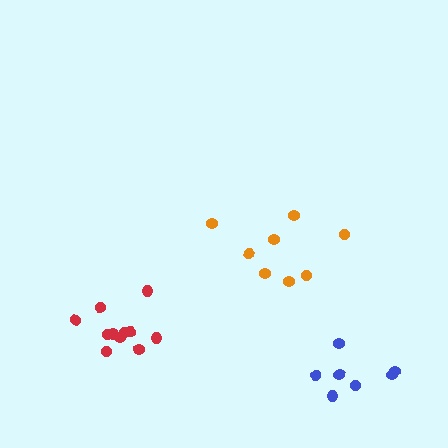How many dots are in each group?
Group 1: 11 dots, Group 2: 7 dots, Group 3: 8 dots (26 total).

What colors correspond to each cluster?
The clusters are colored: red, blue, orange.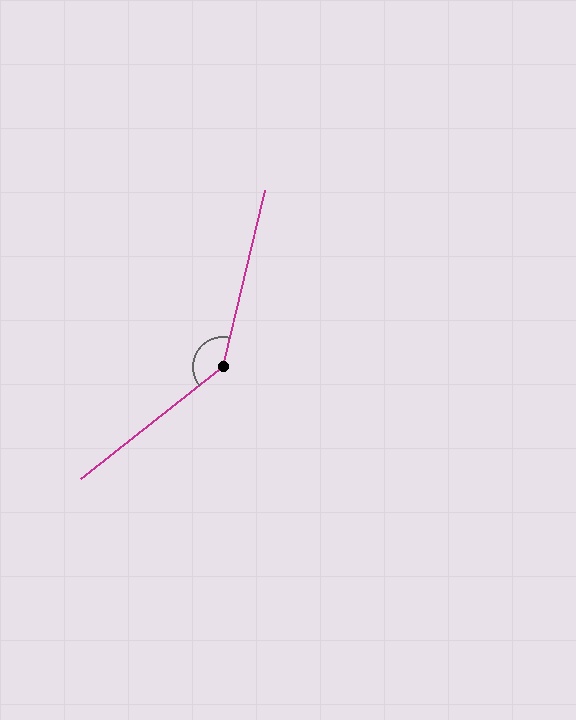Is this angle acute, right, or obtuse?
It is obtuse.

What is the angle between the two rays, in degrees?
Approximately 142 degrees.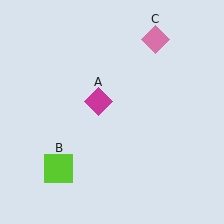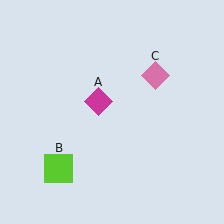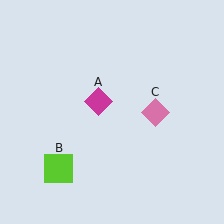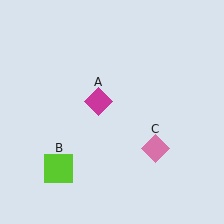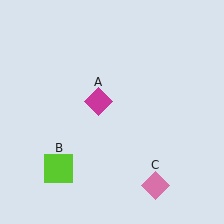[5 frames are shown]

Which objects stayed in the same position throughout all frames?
Magenta diamond (object A) and lime square (object B) remained stationary.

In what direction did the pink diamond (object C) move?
The pink diamond (object C) moved down.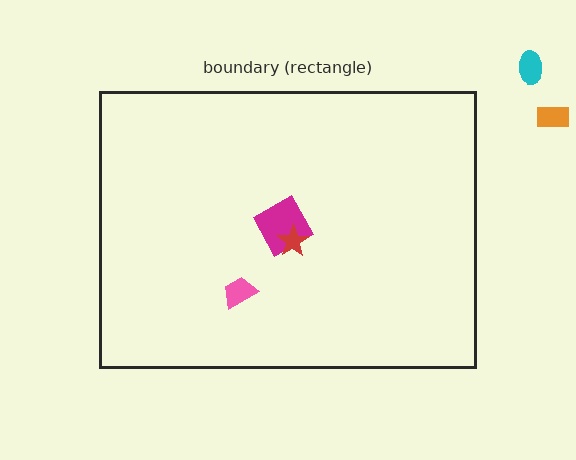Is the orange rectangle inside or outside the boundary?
Outside.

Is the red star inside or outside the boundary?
Inside.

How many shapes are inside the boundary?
3 inside, 2 outside.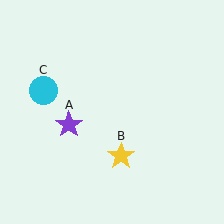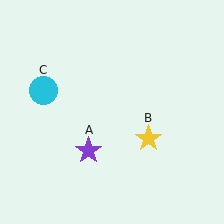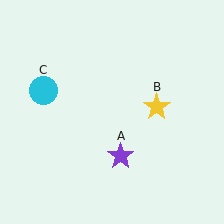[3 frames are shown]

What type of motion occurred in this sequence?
The purple star (object A), yellow star (object B) rotated counterclockwise around the center of the scene.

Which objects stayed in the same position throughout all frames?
Cyan circle (object C) remained stationary.